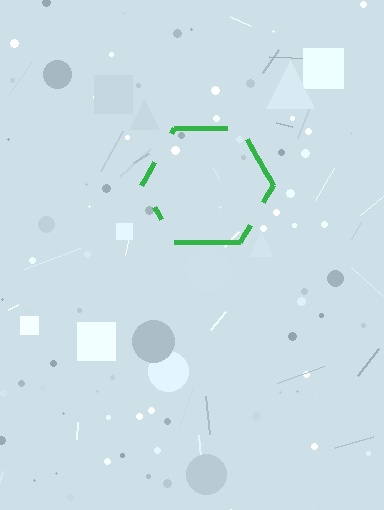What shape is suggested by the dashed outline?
The dashed outline suggests a hexagon.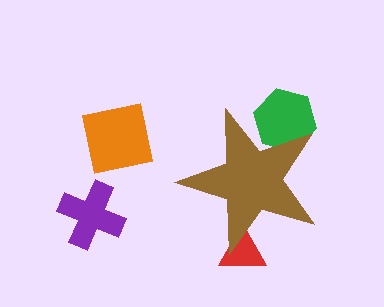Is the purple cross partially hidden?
No, the purple cross is fully visible.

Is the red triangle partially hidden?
Yes, the red triangle is partially hidden behind the brown star.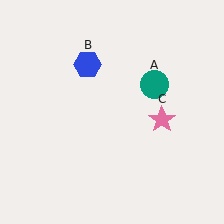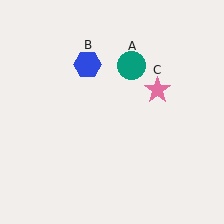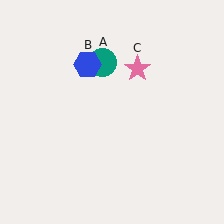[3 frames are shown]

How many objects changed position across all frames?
2 objects changed position: teal circle (object A), pink star (object C).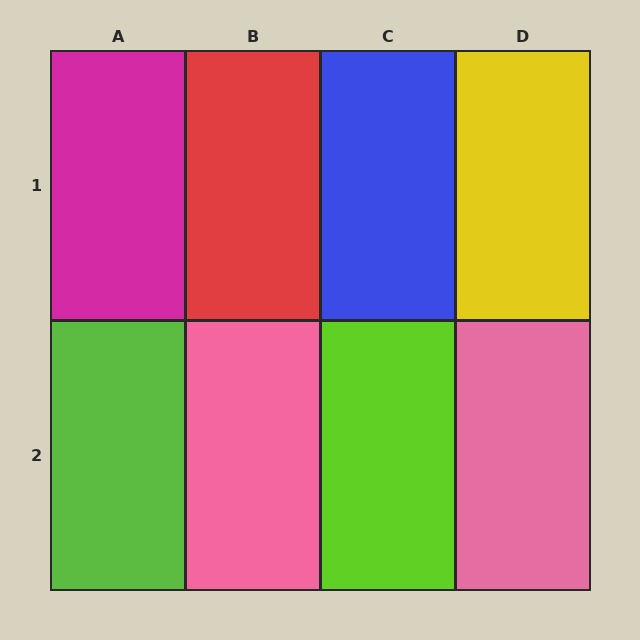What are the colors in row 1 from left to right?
Magenta, red, blue, yellow.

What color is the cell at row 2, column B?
Pink.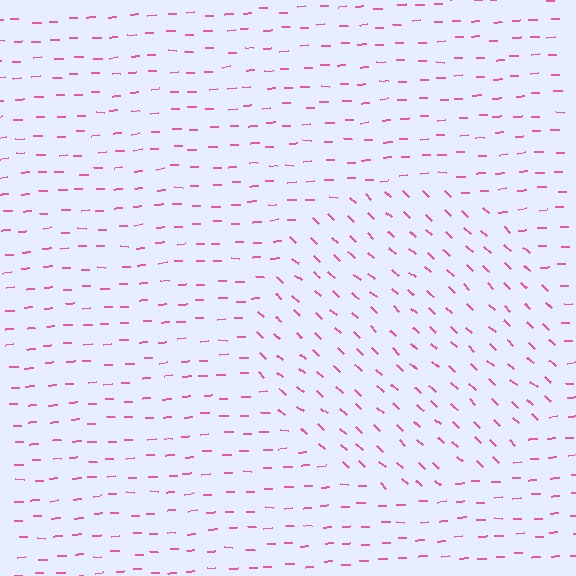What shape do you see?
I see a circle.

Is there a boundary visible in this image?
Yes, there is a texture boundary formed by a change in line orientation.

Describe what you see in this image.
The image is filled with small pink line segments. A circle region in the image has lines oriented differently from the surrounding lines, creating a visible texture boundary.